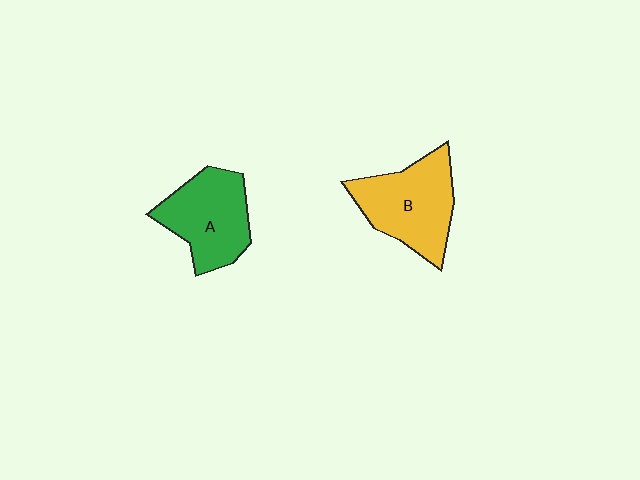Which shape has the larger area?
Shape B (yellow).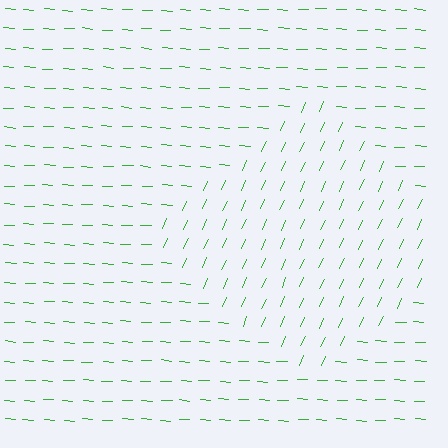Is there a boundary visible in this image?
Yes, there is a texture boundary formed by a change in line orientation.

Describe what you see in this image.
The image is filled with small green line segments. A diamond region in the image has lines oriented differently from the surrounding lines, creating a visible texture boundary.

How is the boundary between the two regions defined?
The boundary is defined purely by a change in line orientation (approximately 69 degrees difference). All lines are the same color and thickness.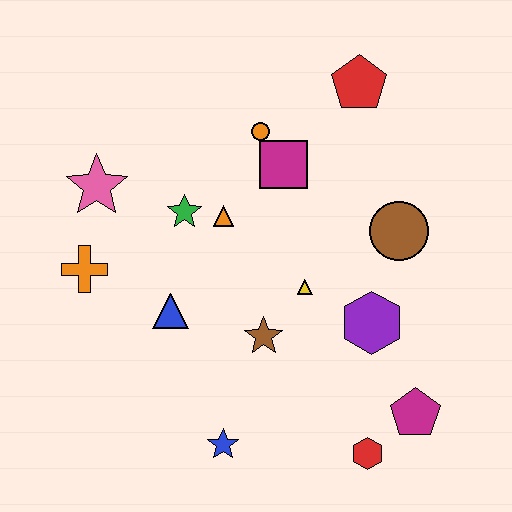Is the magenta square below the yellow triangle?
No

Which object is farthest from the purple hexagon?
The pink star is farthest from the purple hexagon.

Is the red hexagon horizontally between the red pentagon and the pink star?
No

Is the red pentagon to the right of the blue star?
Yes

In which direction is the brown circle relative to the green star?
The brown circle is to the right of the green star.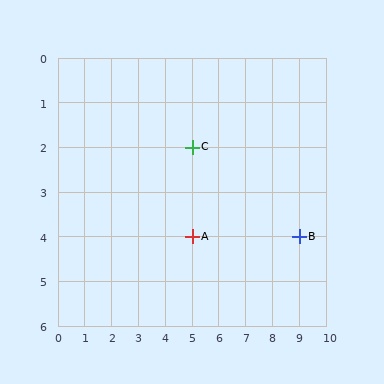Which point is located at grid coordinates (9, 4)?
Point B is at (9, 4).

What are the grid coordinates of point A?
Point A is at grid coordinates (5, 4).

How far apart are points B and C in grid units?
Points B and C are 4 columns and 2 rows apart (about 4.5 grid units diagonally).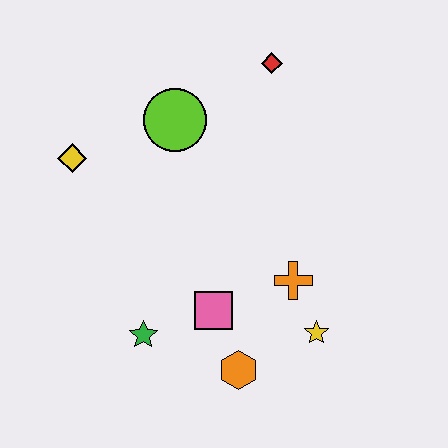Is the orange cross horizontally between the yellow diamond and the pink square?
No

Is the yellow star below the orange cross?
Yes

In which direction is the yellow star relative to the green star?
The yellow star is to the right of the green star.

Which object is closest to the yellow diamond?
The lime circle is closest to the yellow diamond.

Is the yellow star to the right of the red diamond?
Yes